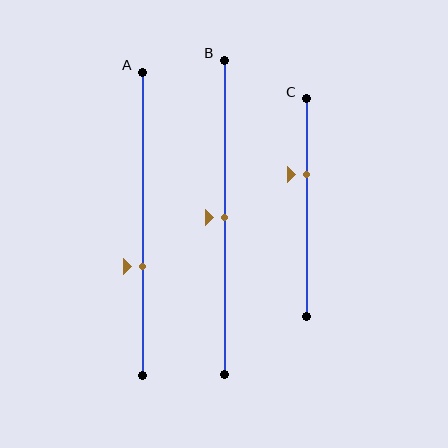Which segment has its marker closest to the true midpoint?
Segment B has its marker closest to the true midpoint.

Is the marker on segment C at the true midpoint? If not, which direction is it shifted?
No, the marker on segment C is shifted upward by about 15% of the segment length.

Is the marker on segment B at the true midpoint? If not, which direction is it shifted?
Yes, the marker on segment B is at the true midpoint.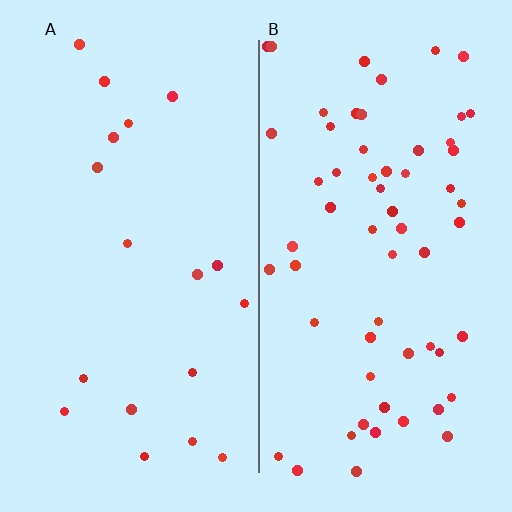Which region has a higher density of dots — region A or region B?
B (the right).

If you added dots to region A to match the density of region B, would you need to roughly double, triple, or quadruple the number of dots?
Approximately triple.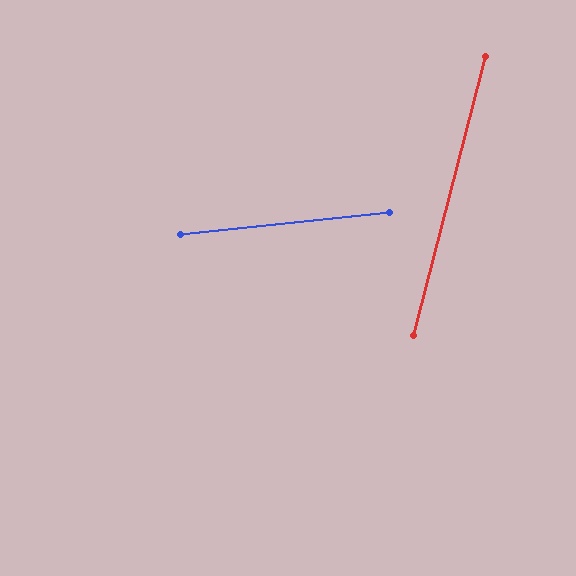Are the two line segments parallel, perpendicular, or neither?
Neither parallel nor perpendicular — they differ by about 70°.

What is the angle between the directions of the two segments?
Approximately 70 degrees.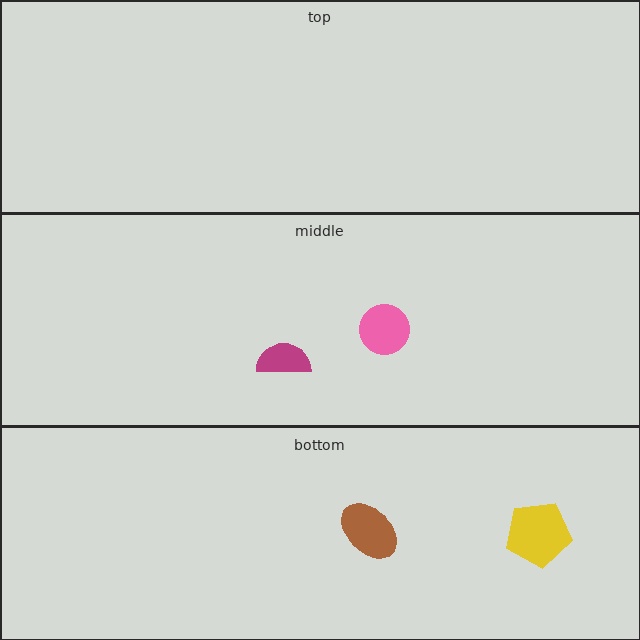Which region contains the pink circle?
The middle region.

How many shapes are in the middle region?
2.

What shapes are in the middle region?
The magenta semicircle, the pink circle.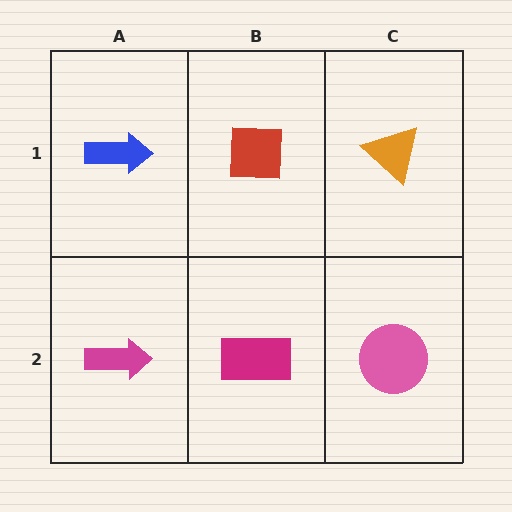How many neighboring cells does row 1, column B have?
3.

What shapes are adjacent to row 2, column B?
A red square (row 1, column B), a magenta arrow (row 2, column A), a pink circle (row 2, column C).